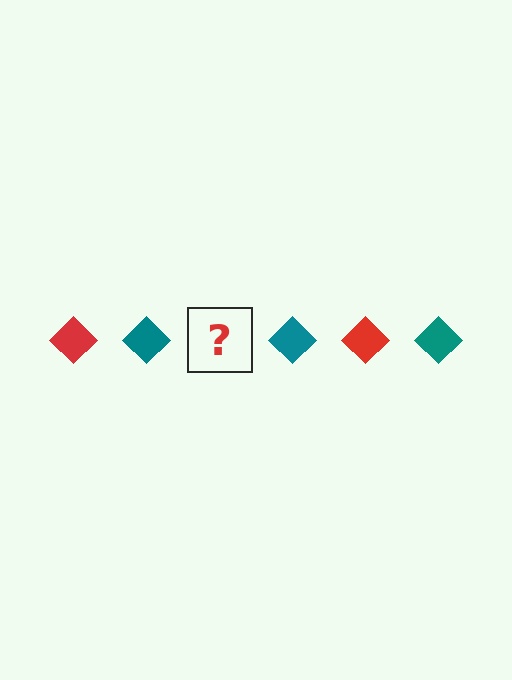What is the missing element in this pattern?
The missing element is a red diamond.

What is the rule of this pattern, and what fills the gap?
The rule is that the pattern cycles through red, teal diamonds. The gap should be filled with a red diamond.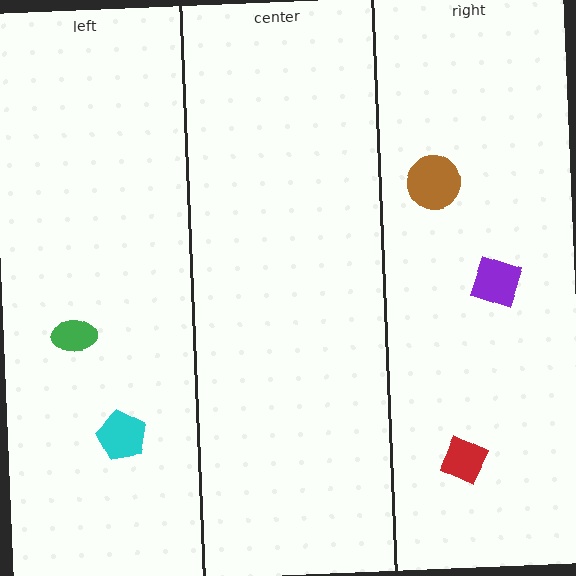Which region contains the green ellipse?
The left region.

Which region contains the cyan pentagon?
The left region.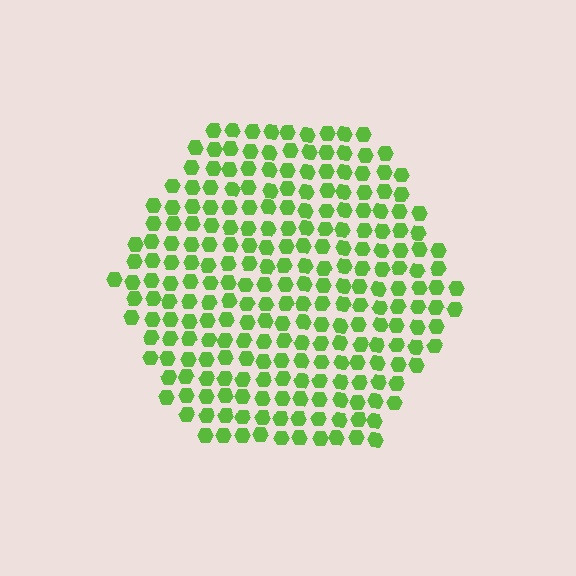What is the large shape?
The large shape is a hexagon.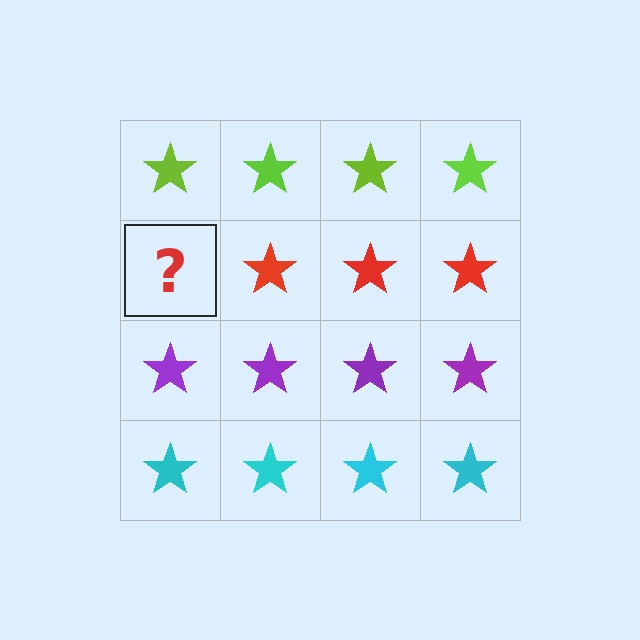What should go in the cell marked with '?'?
The missing cell should contain a red star.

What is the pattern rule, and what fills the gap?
The rule is that each row has a consistent color. The gap should be filled with a red star.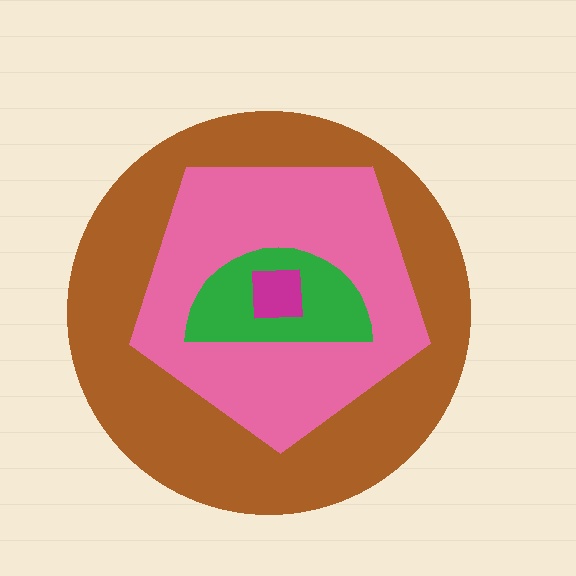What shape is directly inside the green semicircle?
The magenta square.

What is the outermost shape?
The brown circle.